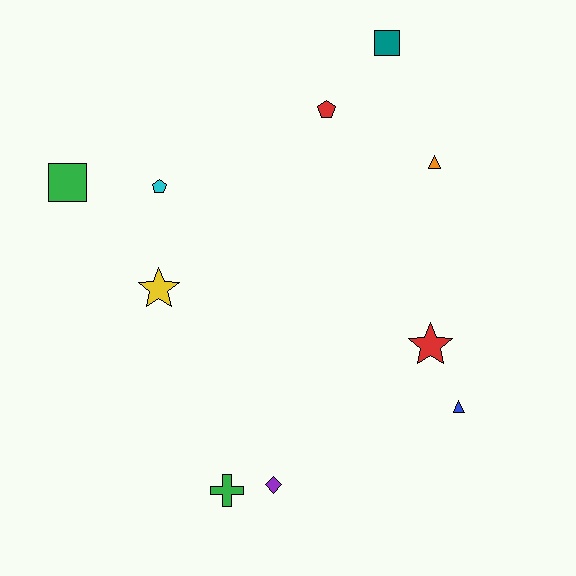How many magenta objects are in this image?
There are no magenta objects.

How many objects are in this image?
There are 10 objects.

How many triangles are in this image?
There are 2 triangles.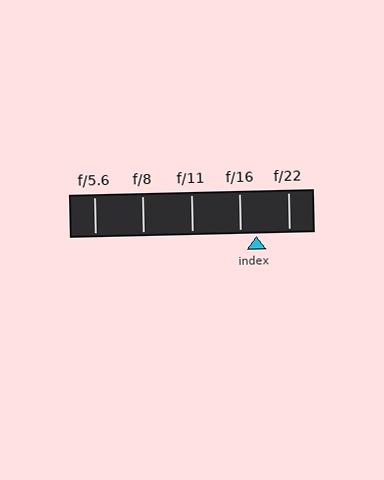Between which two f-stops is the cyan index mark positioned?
The index mark is between f/16 and f/22.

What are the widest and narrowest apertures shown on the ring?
The widest aperture shown is f/5.6 and the narrowest is f/22.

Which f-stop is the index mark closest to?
The index mark is closest to f/16.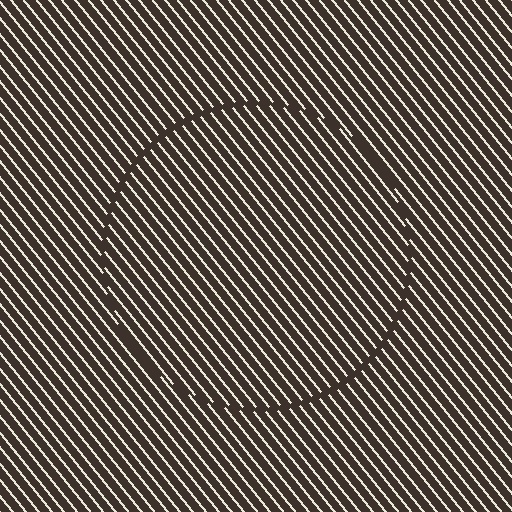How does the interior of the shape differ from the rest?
The interior of the shape contains the same grating, shifted by half a period — the contour is defined by the phase discontinuity where line-ends from the inner and outer gratings abut.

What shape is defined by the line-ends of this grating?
An illusory circle. The interior of the shape contains the same grating, shifted by half a period — the contour is defined by the phase discontinuity where line-ends from the inner and outer gratings abut.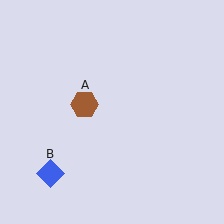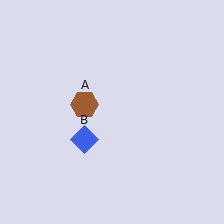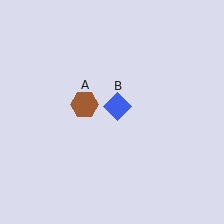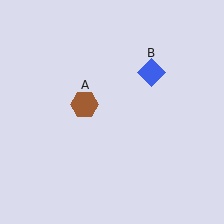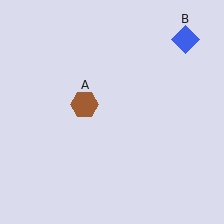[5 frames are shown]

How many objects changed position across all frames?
1 object changed position: blue diamond (object B).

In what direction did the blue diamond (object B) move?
The blue diamond (object B) moved up and to the right.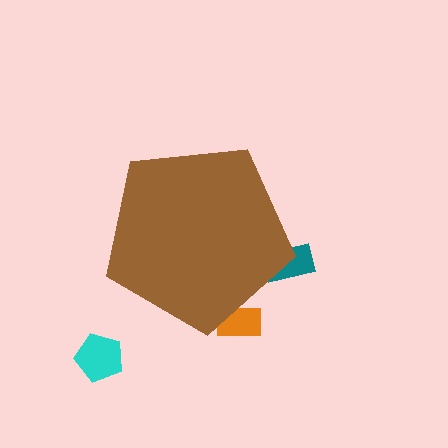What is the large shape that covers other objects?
A brown pentagon.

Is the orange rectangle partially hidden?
Yes, the orange rectangle is partially hidden behind the brown pentagon.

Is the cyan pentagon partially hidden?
No, the cyan pentagon is fully visible.